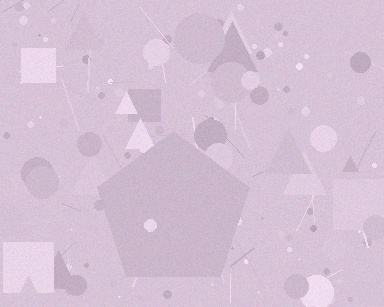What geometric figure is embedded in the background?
A pentagon is embedded in the background.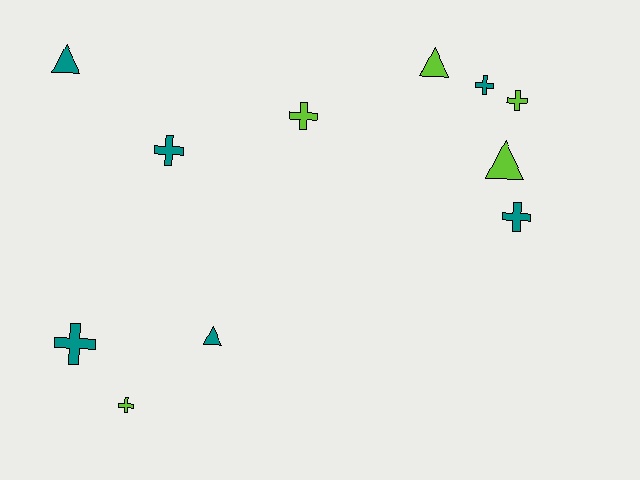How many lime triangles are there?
There are 2 lime triangles.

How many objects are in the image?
There are 11 objects.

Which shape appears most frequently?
Cross, with 7 objects.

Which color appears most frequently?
Teal, with 6 objects.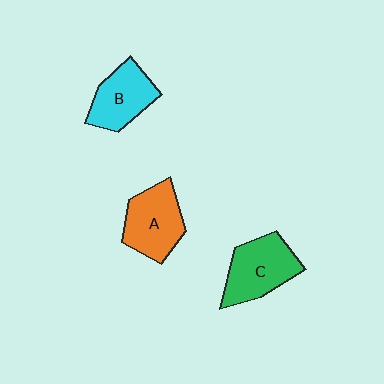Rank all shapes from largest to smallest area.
From largest to smallest: C (green), A (orange), B (cyan).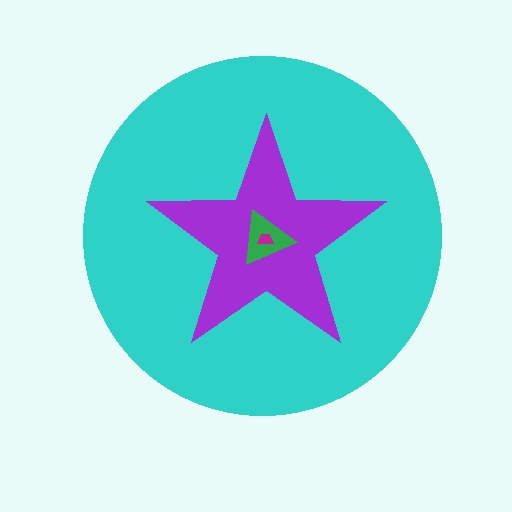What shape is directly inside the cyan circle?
The purple star.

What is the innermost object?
The magenta trapezoid.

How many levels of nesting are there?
4.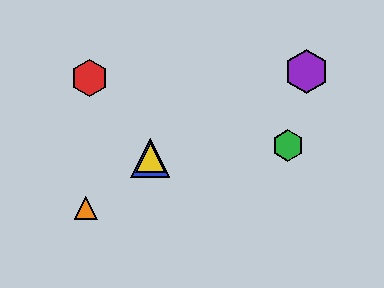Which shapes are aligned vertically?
The blue triangle, the yellow triangle are aligned vertically.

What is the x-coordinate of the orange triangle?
The orange triangle is at x≈86.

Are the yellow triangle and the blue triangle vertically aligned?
Yes, both are at x≈150.